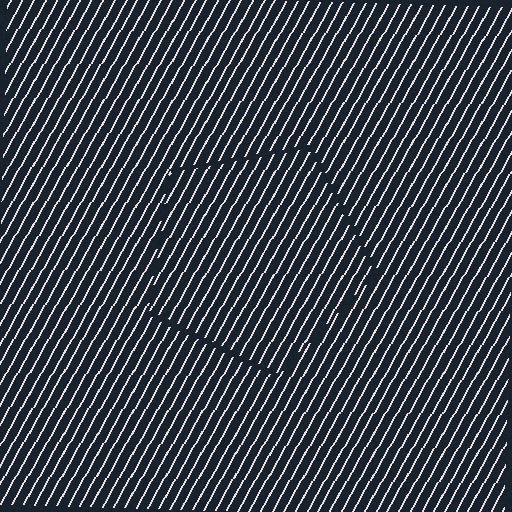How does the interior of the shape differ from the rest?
The interior of the shape contains the same grating, shifted by half a period — the contour is defined by the phase discontinuity where line-ends from the inner and outer gratings abut.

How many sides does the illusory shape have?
5 sides — the line-ends trace a pentagon.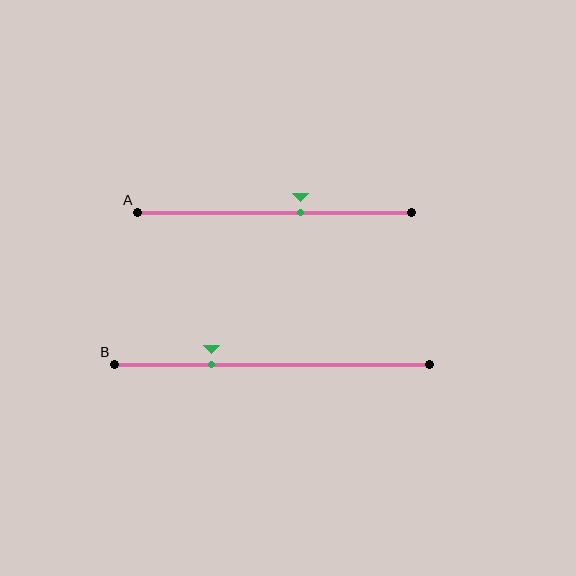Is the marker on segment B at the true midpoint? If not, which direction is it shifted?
No, the marker on segment B is shifted to the left by about 19% of the segment length.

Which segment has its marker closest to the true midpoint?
Segment A has its marker closest to the true midpoint.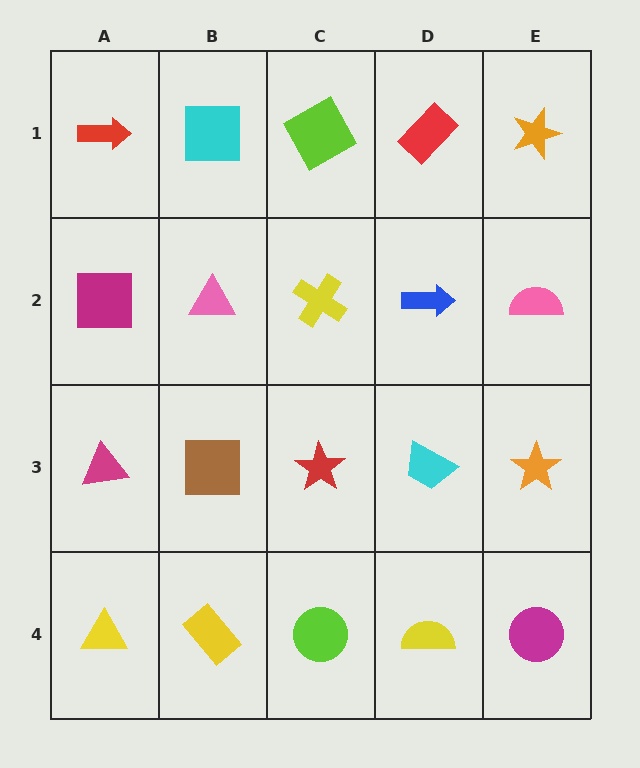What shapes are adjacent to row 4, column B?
A brown square (row 3, column B), a yellow triangle (row 4, column A), a lime circle (row 4, column C).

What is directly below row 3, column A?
A yellow triangle.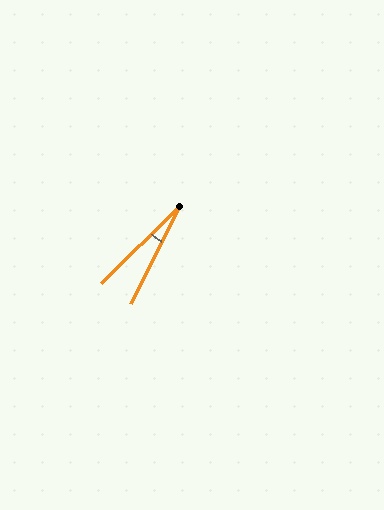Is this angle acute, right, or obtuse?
It is acute.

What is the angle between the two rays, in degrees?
Approximately 19 degrees.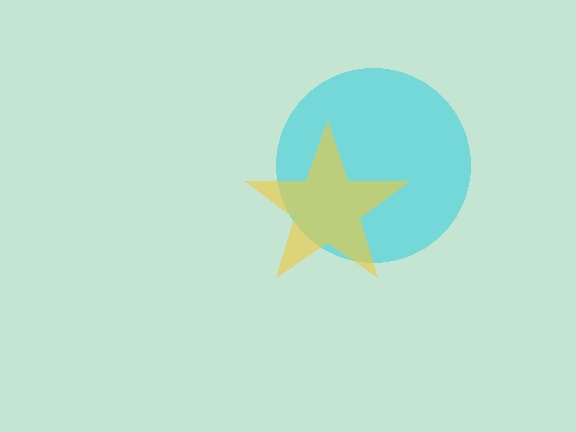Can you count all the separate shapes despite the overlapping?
Yes, there are 2 separate shapes.